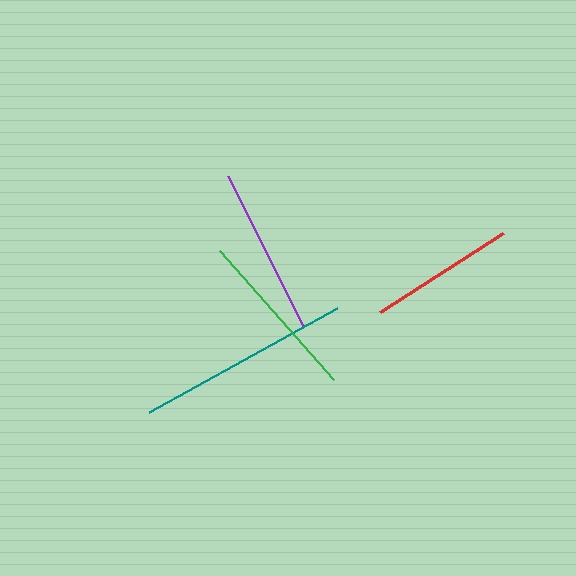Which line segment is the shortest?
The red line is the shortest at approximately 146 pixels.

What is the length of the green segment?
The green segment is approximately 172 pixels long.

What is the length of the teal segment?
The teal segment is approximately 215 pixels long.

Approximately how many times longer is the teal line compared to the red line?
The teal line is approximately 1.5 times the length of the red line.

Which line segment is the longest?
The teal line is the longest at approximately 215 pixels.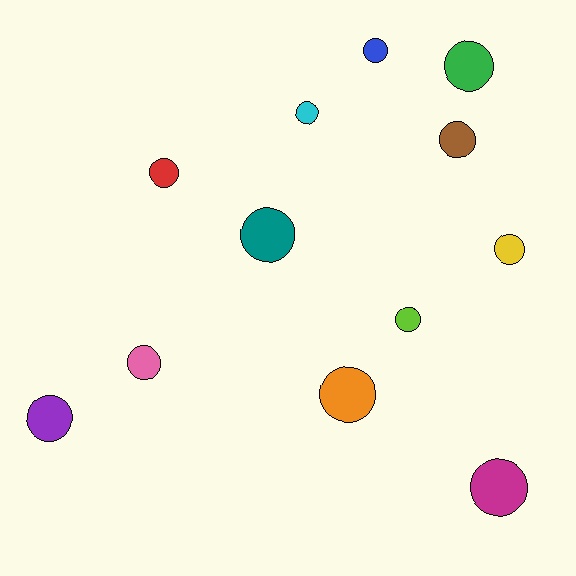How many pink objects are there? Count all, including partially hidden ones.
There is 1 pink object.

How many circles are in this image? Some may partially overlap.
There are 12 circles.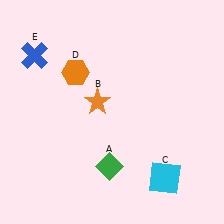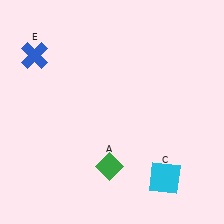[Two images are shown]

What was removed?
The orange star (B), the orange hexagon (D) were removed in Image 2.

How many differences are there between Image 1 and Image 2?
There are 2 differences between the two images.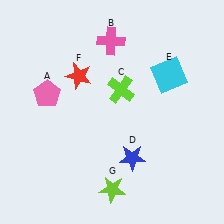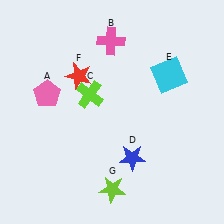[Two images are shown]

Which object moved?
The lime cross (C) moved left.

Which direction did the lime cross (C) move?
The lime cross (C) moved left.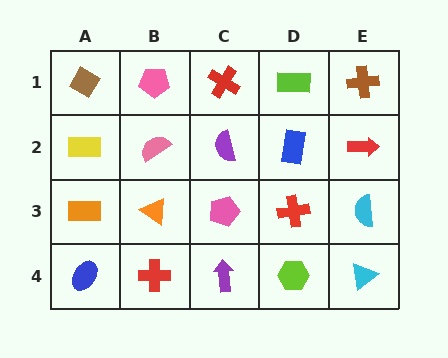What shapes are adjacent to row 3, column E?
A red arrow (row 2, column E), a cyan triangle (row 4, column E), a red cross (row 3, column D).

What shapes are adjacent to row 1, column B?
A pink semicircle (row 2, column B), a brown diamond (row 1, column A), a red cross (row 1, column C).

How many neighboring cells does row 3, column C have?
4.